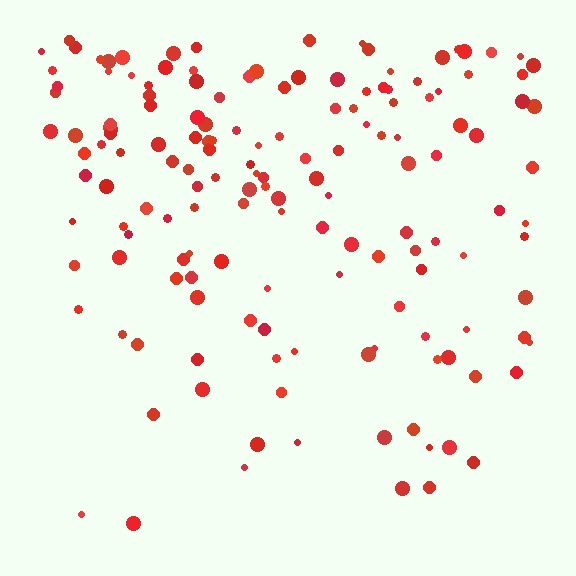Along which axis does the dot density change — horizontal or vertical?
Vertical.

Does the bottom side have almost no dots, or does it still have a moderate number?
Still a moderate number, just noticeably fewer than the top.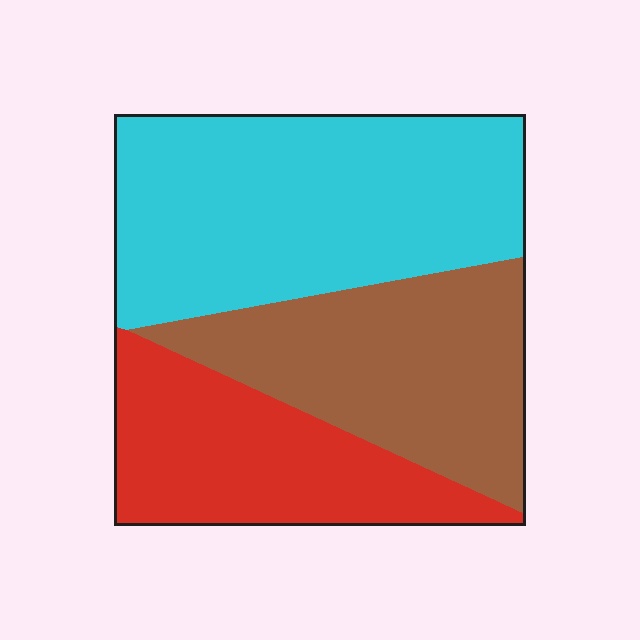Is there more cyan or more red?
Cyan.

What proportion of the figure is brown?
Brown takes up about one third (1/3) of the figure.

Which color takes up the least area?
Red, at roughly 25%.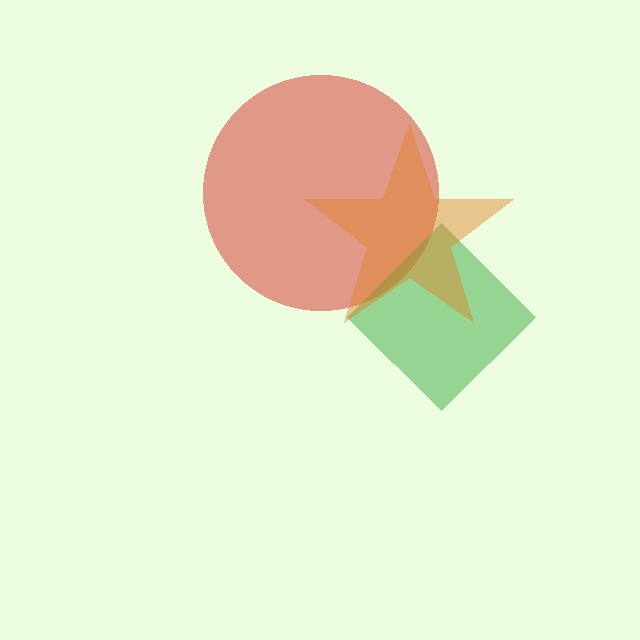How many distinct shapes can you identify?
There are 3 distinct shapes: a red circle, a green diamond, an orange star.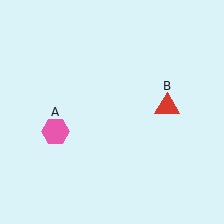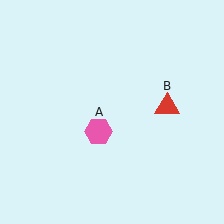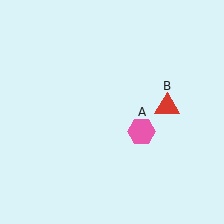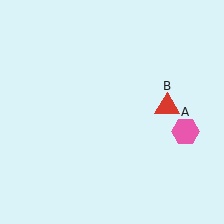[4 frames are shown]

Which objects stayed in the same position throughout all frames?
Red triangle (object B) remained stationary.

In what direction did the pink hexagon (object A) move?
The pink hexagon (object A) moved right.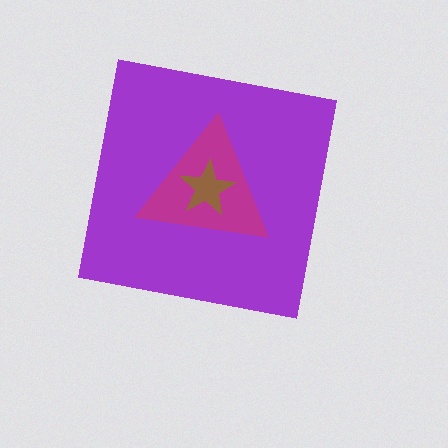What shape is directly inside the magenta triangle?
The brown star.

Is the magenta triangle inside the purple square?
Yes.